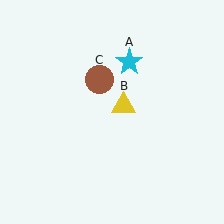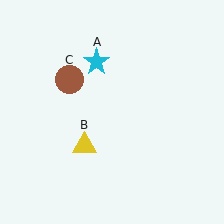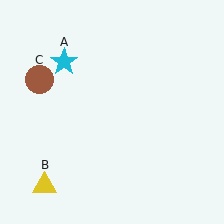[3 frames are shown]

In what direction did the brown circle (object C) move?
The brown circle (object C) moved left.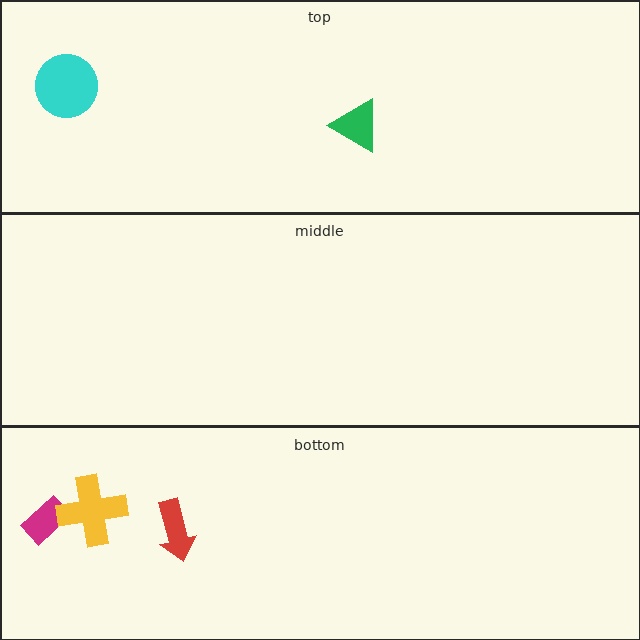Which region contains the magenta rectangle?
The bottom region.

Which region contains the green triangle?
The top region.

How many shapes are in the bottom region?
3.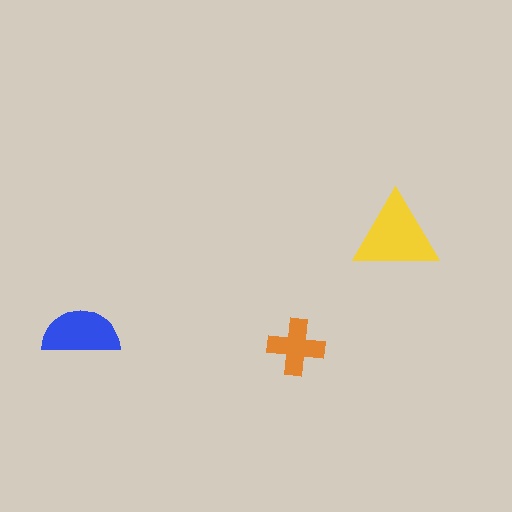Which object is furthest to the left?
The blue semicircle is leftmost.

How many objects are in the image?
There are 3 objects in the image.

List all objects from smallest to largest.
The orange cross, the blue semicircle, the yellow triangle.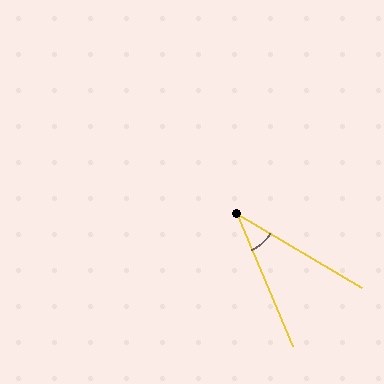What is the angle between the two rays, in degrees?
Approximately 36 degrees.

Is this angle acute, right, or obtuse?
It is acute.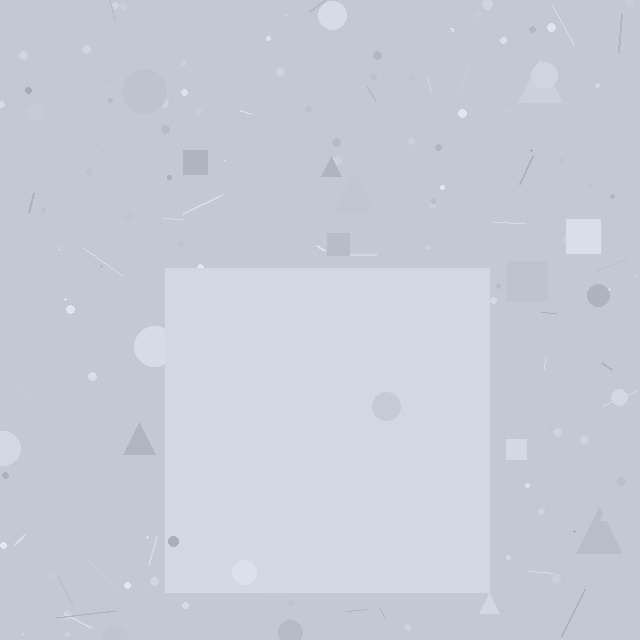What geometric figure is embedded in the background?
A square is embedded in the background.